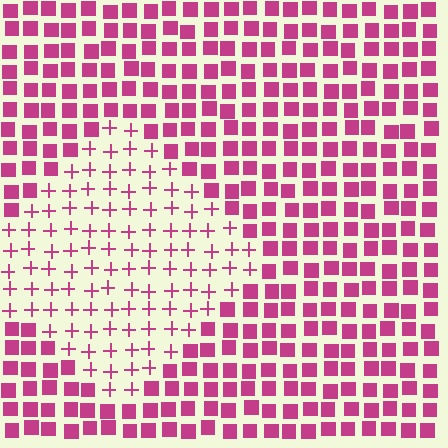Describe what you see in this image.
The image is filled with small magenta elements arranged in a uniform grid. A diamond-shaped region contains plus signs, while the surrounding area contains squares. The boundary is defined purely by the change in element shape.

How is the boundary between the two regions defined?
The boundary is defined by a change in element shape: plus signs inside vs. squares outside. All elements share the same color and spacing.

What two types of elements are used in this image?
The image uses plus signs inside the diamond region and squares outside it.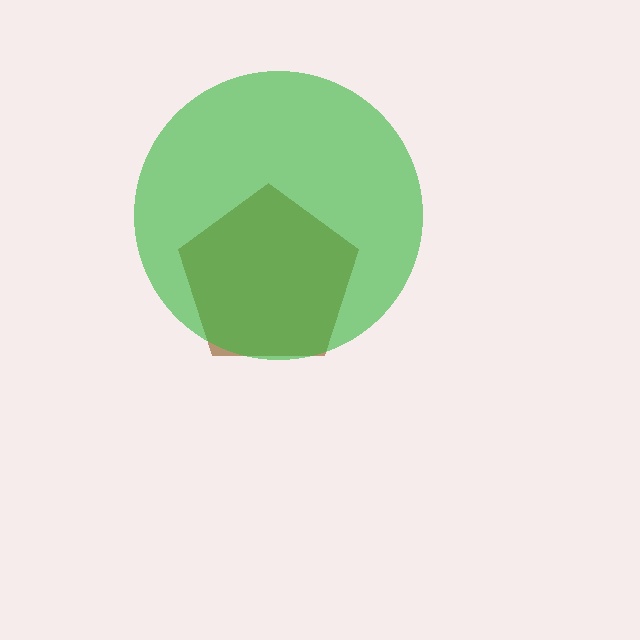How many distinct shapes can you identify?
There are 2 distinct shapes: a brown pentagon, a green circle.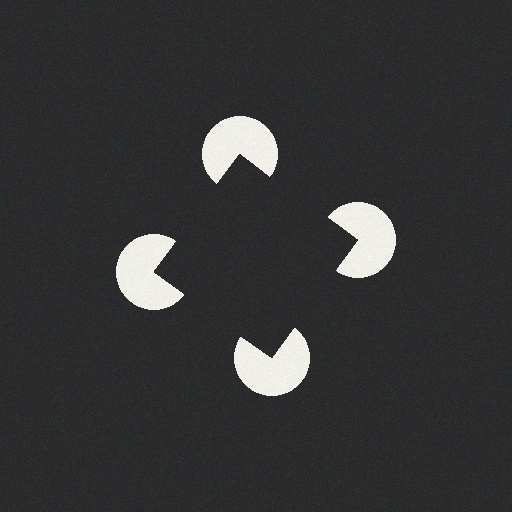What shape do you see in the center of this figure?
An illusory square — its edges are inferred from the aligned wedge cuts in the pac-man discs, not physically drawn.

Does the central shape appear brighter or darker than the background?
It typically appears slightly darker than the background, even though no actual brightness change is drawn.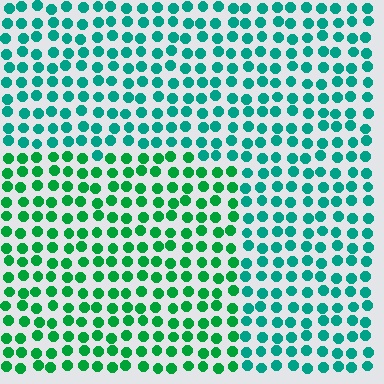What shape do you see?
I see a rectangle.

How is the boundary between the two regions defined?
The boundary is defined purely by a slight shift in hue (about 30 degrees). Spacing, size, and orientation are identical on both sides.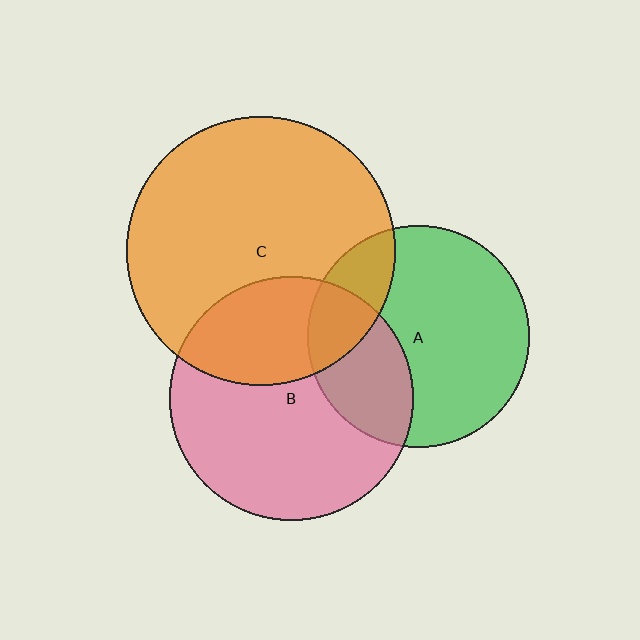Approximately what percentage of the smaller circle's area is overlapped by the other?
Approximately 35%.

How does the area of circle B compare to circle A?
Approximately 1.2 times.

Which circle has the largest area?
Circle C (orange).